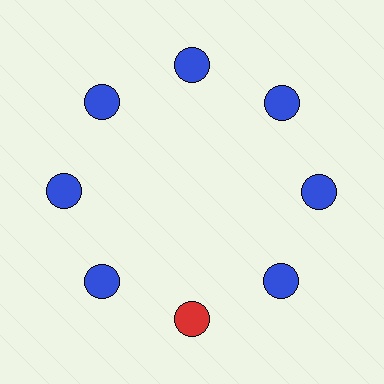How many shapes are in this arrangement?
There are 8 shapes arranged in a ring pattern.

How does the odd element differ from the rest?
It has a different color: red instead of blue.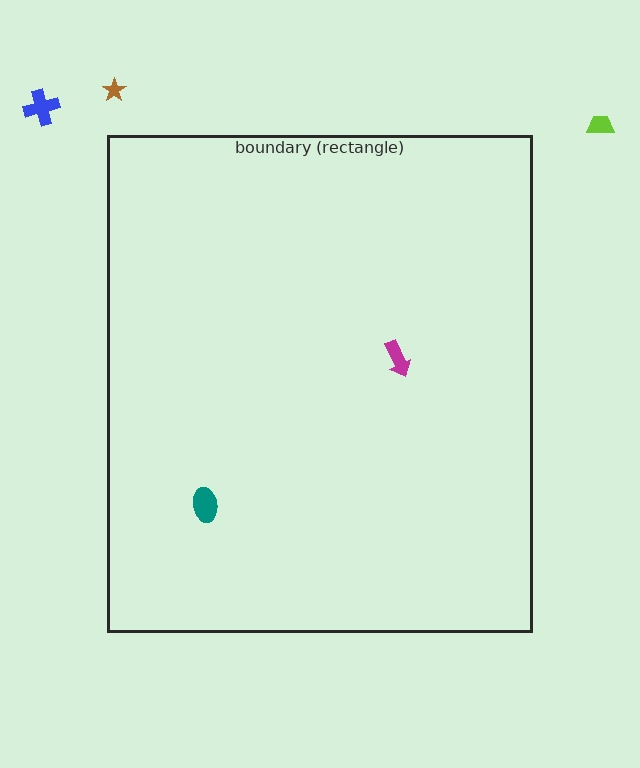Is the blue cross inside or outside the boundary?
Outside.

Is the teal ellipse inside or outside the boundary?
Inside.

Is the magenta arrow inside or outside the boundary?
Inside.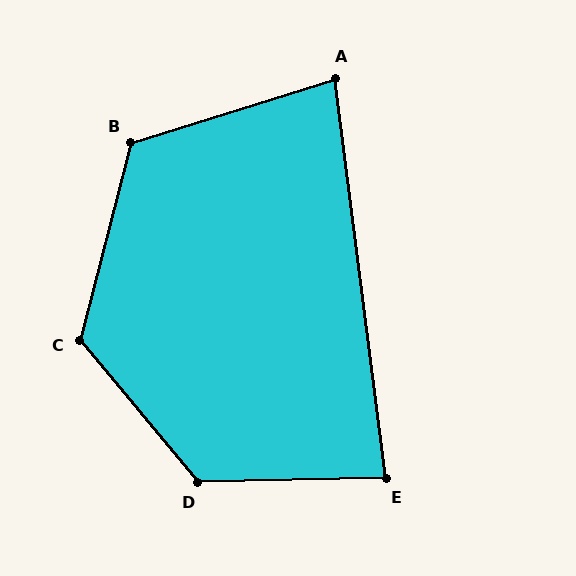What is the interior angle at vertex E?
Approximately 84 degrees (acute).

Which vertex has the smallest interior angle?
A, at approximately 80 degrees.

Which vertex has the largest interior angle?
D, at approximately 128 degrees.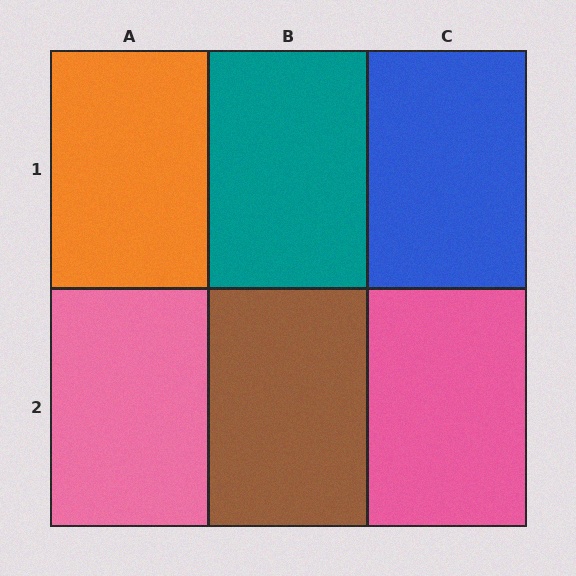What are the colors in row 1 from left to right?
Orange, teal, blue.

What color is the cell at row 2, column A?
Pink.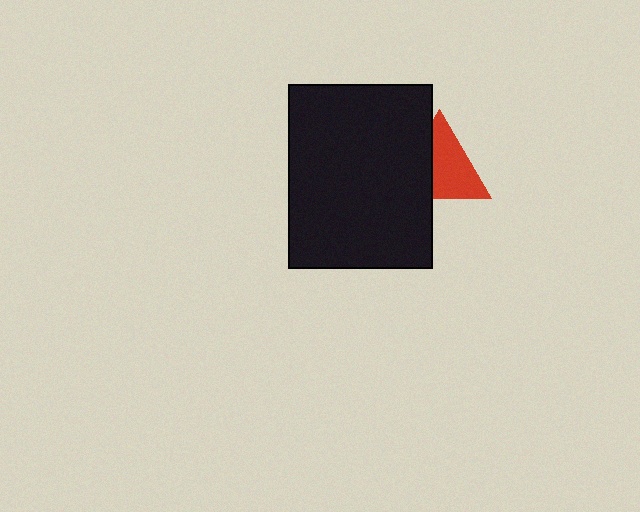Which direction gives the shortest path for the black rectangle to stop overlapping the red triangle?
Moving left gives the shortest separation.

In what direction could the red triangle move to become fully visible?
The red triangle could move right. That would shift it out from behind the black rectangle entirely.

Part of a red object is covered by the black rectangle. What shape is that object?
It is a triangle.